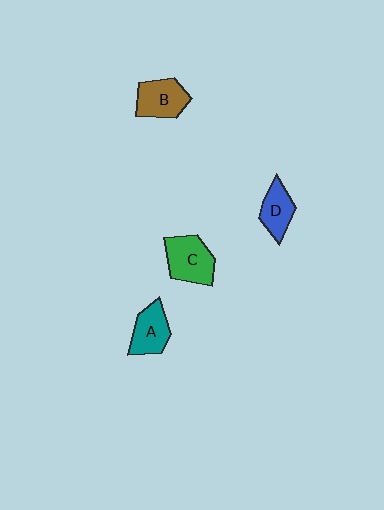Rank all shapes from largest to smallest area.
From largest to smallest: C (green), B (brown), A (teal), D (blue).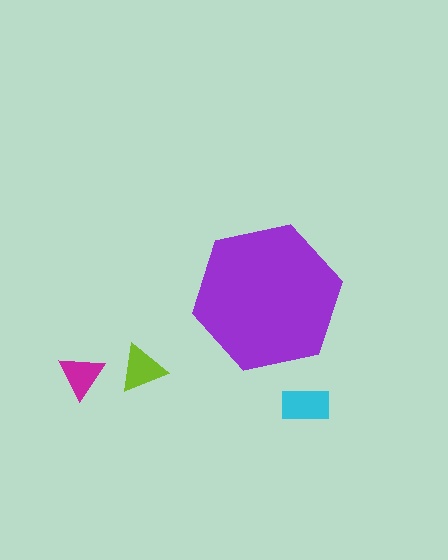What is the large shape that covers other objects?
A purple hexagon.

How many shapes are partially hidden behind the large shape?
0 shapes are partially hidden.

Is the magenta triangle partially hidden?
No, the magenta triangle is fully visible.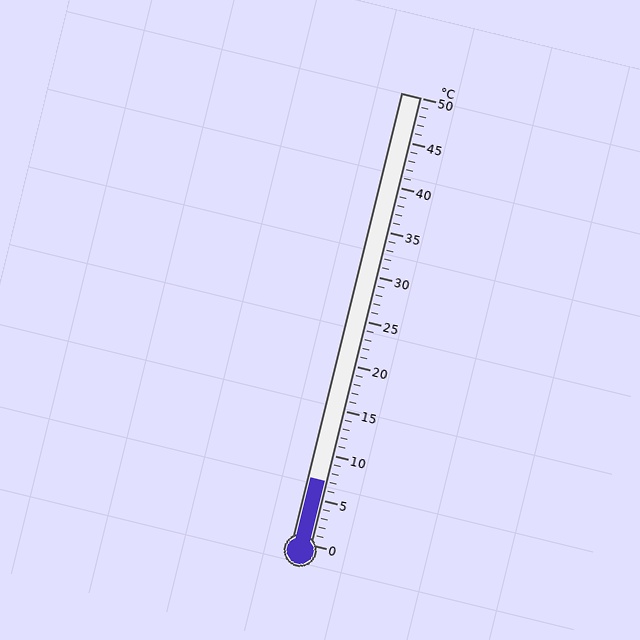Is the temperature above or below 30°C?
The temperature is below 30°C.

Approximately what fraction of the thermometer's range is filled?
The thermometer is filled to approximately 15% of its range.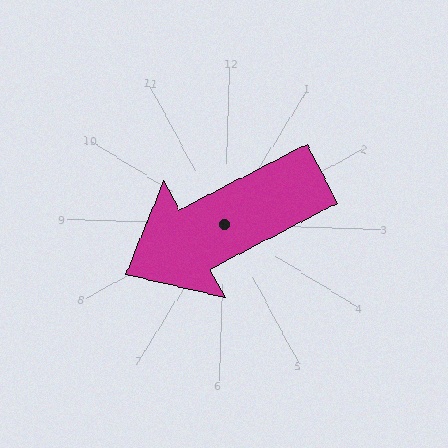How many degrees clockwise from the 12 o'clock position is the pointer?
Approximately 241 degrees.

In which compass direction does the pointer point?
Southwest.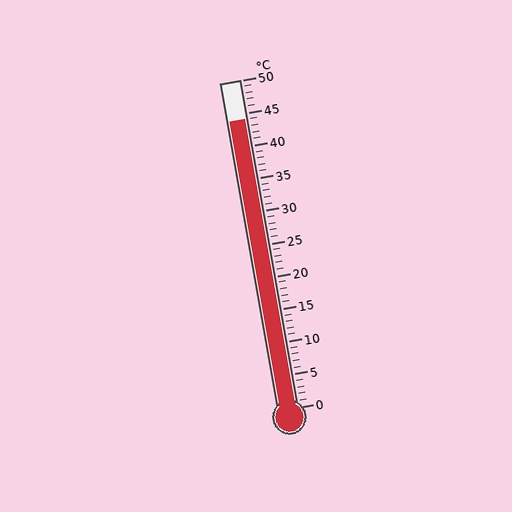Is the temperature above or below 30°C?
The temperature is above 30°C.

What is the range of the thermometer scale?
The thermometer scale ranges from 0°C to 50°C.